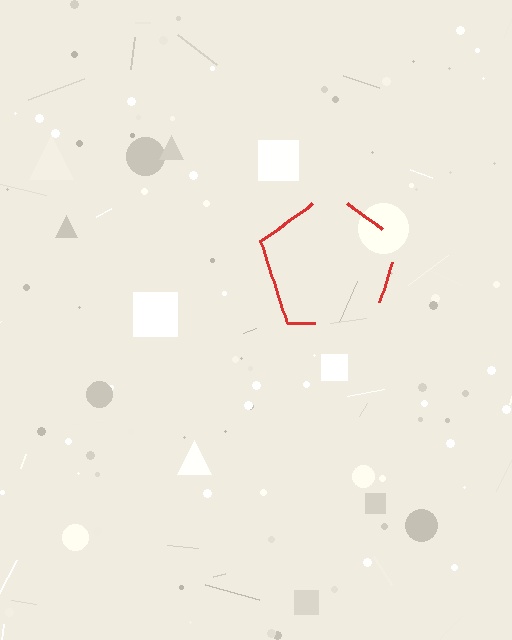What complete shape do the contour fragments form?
The contour fragments form a pentagon.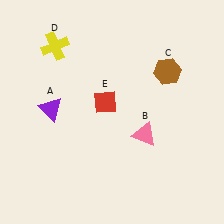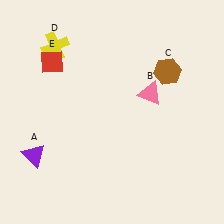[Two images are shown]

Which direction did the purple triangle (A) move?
The purple triangle (A) moved down.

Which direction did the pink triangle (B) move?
The pink triangle (B) moved up.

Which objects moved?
The objects that moved are: the purple triangle (A), the pink triangle (B), the red diamond (E).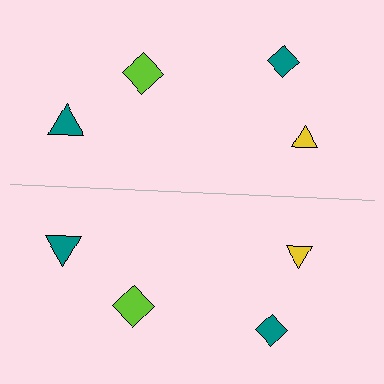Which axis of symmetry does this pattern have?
The pattern has a horizontal axis of symmetry running through the center of the image.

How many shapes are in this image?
There are 8 shapes in this image.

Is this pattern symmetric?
Yes, this pattern has bilateral (reflection) symmetry.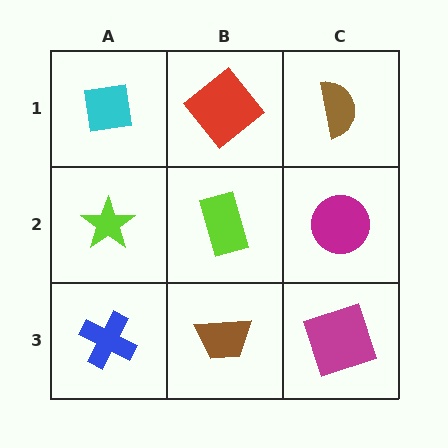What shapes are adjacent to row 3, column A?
A lime star (row 2, column A), a brown trapezoid (row 3, column B).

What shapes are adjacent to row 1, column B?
A lime rectangle (row 2, column B), a cyan square (row 1, column A), a brown semicircle (row 1, column C).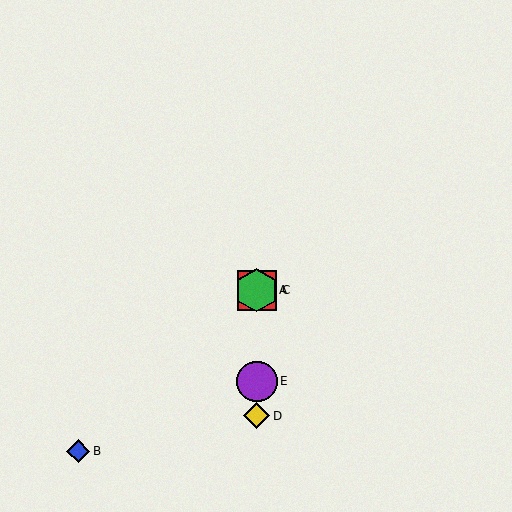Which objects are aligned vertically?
Objects A, C, D, E are aligned vertically.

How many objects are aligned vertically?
4 objects (A, C, D, E) are aligned vertically.